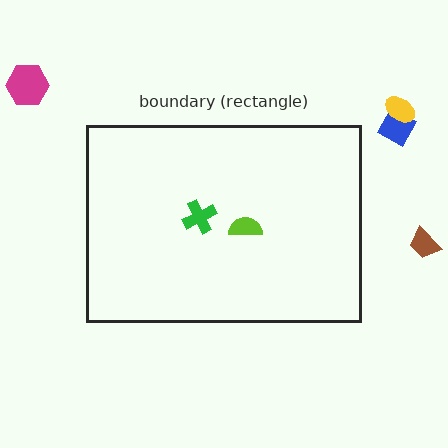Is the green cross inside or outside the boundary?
Inside.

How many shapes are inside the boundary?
2 inside, 4 outside.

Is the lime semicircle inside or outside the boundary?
Inside.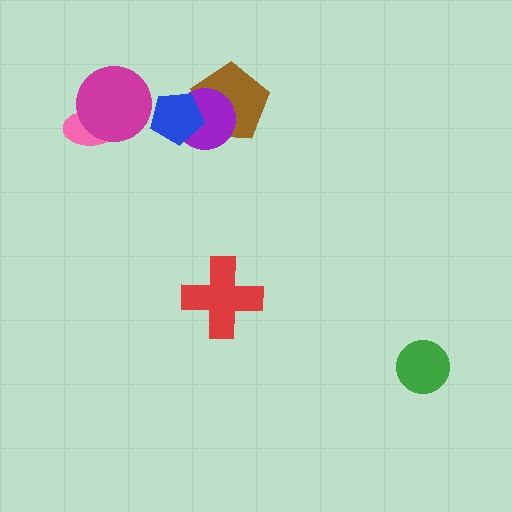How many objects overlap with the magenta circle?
1 object overlaps with the magenta circle.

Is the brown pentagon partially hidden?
Yes, it is partially covered by another shape.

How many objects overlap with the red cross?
0 objects overlap with the red cross.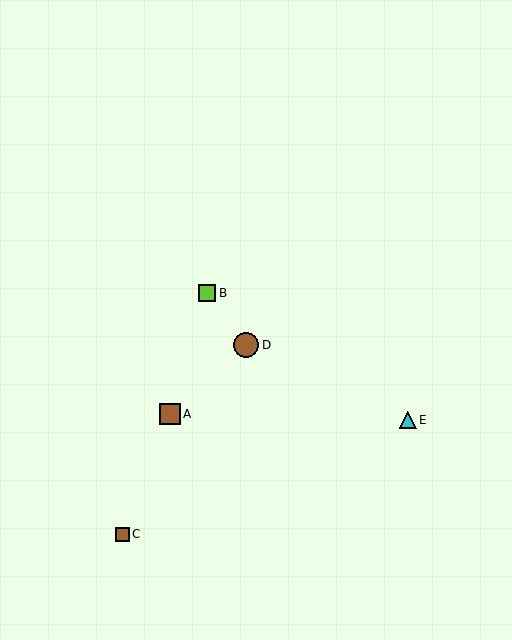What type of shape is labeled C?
Shape C is a brown square.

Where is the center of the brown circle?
The center of the brown circle is at (246, 345).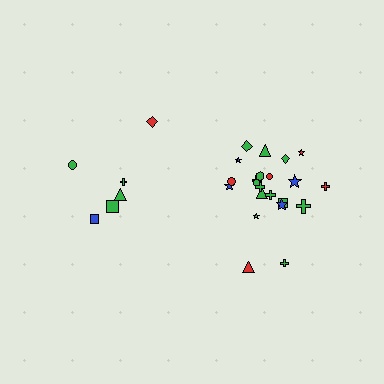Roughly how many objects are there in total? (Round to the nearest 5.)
Roughly 30 objects in total.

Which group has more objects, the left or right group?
The right group.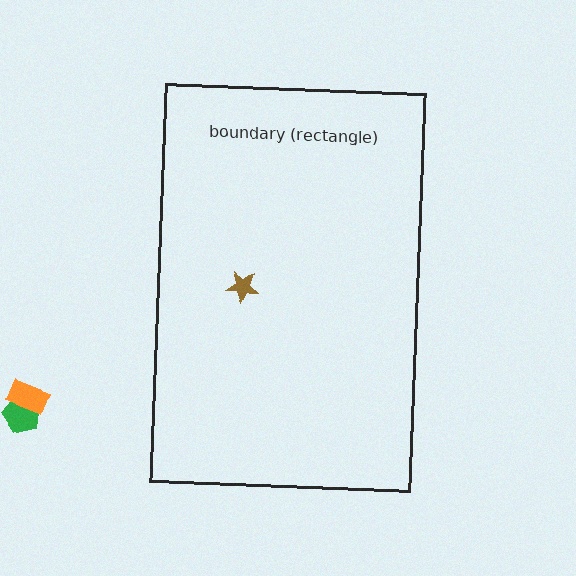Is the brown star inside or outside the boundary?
Inside.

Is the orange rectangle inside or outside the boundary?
Outside.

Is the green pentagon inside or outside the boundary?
Outside.